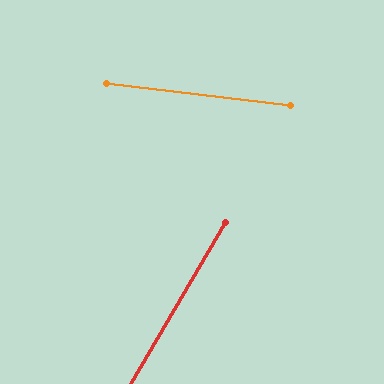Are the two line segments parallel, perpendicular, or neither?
Neither parallel nor perpendicular — they differ by about 67°.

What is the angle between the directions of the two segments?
Approximately 67 degrees.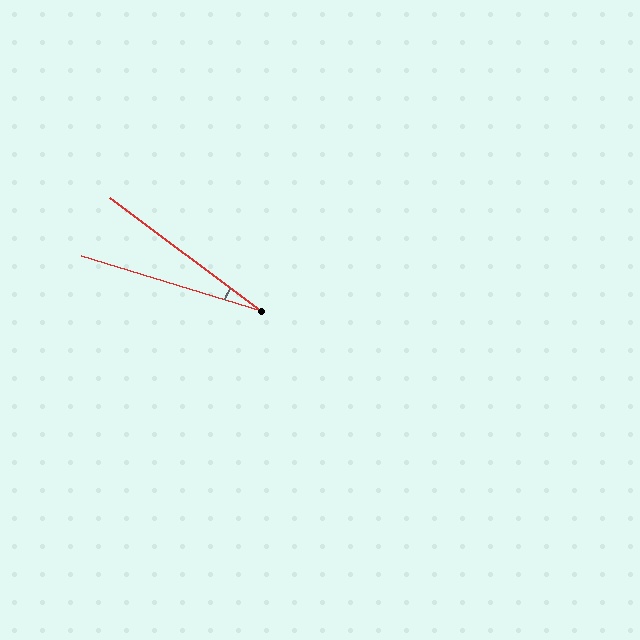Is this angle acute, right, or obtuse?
It is acute.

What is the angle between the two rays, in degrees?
Approximately 20 degrees.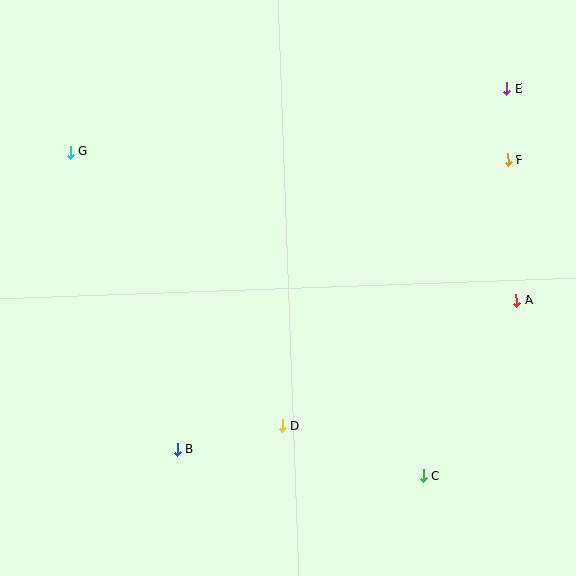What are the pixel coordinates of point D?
Point D is at (282, 426).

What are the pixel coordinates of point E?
Point E is at (507, 89).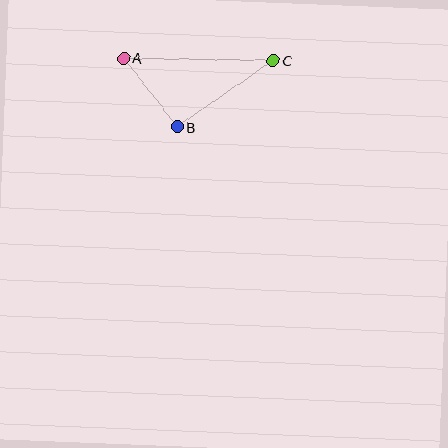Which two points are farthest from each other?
Points A and C are farthest from each other.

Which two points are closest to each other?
Points A and B are closest to each other.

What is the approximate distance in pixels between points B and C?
The distance between B and C is approximately 117 pixels.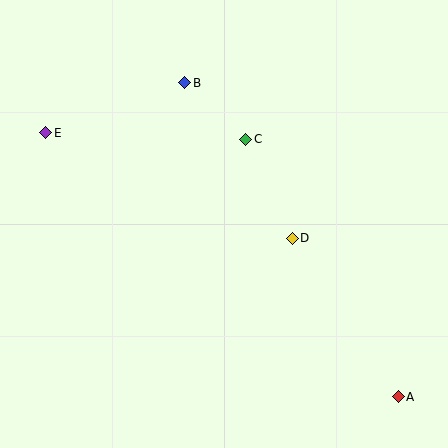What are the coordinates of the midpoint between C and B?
The midpoint between C and B is at (215, 111).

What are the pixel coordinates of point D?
Point D is at (292, 238).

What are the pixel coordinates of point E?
Point E is at (46, 133).